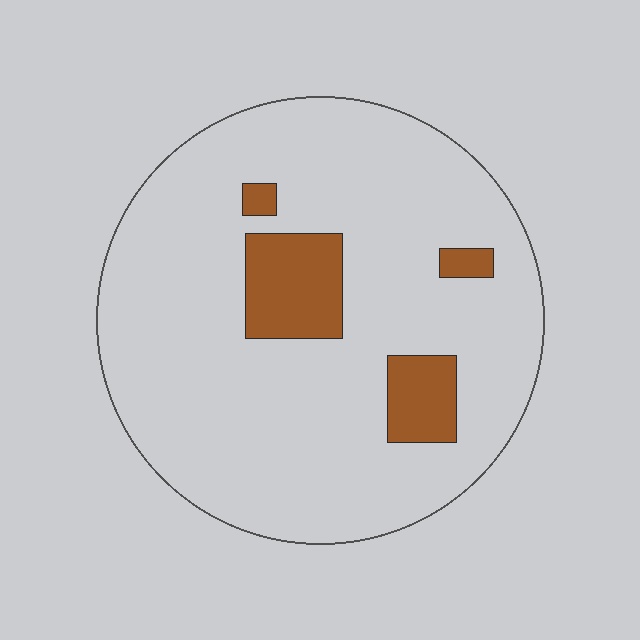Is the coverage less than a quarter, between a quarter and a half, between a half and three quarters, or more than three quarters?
Less than a quarter.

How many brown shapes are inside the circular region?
4.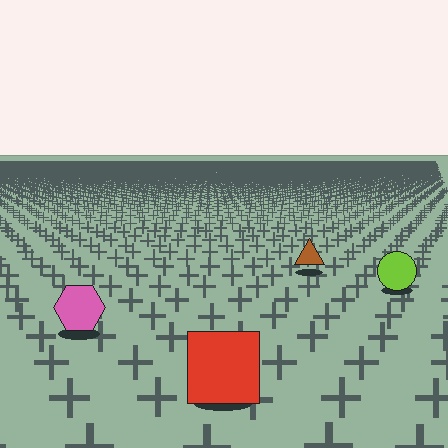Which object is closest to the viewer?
The red square is closest. The texture marks near it are larger and more spread out.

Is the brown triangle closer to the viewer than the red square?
No. The red square is closer — you can tell from the texture gradient: the ground texture is coarser near it.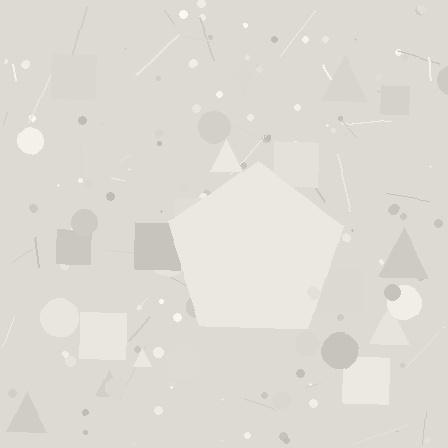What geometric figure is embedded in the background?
A pentagon is embedded in the background.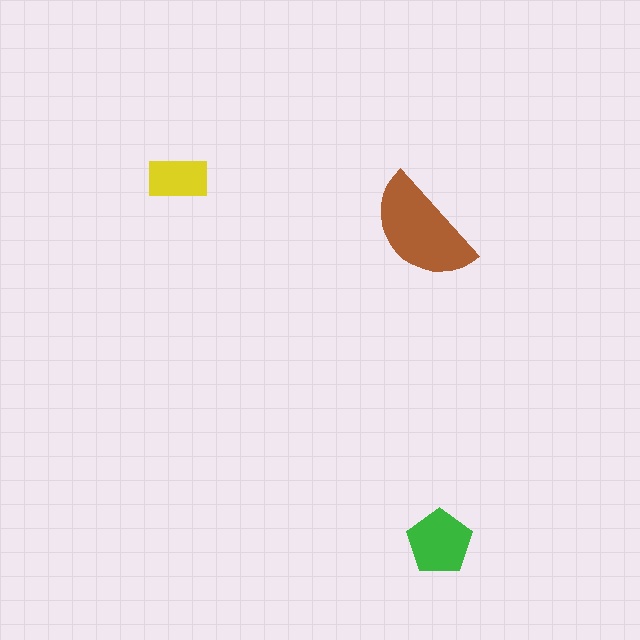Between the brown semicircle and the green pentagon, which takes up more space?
The brown semicircle.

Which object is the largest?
The brown semicircle.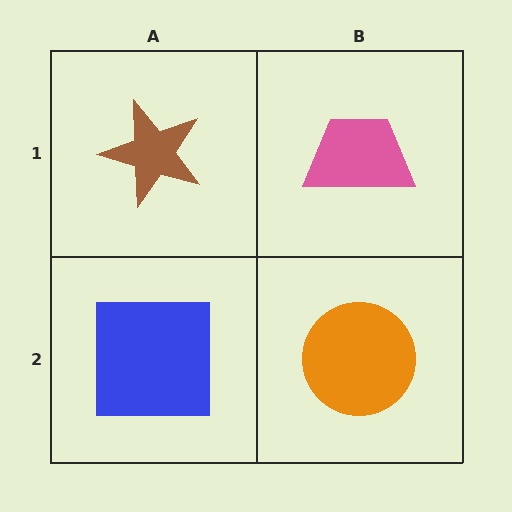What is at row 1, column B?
A pink trapezoid.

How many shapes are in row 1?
2 shapes.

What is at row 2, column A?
A blue square.